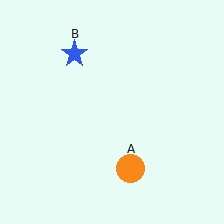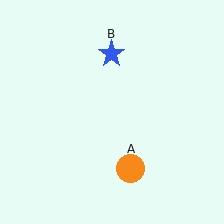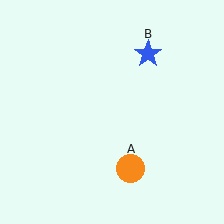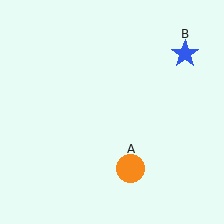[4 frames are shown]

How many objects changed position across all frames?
1 object changed position: blue star (object B).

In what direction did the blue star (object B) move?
The blue star (object B) moved right.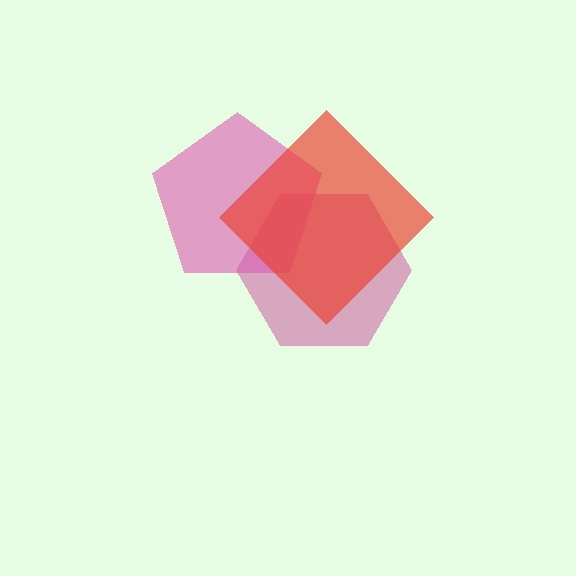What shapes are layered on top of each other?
The layered shapes are: a magenta hexagon, a pink pentagon, a red diamond.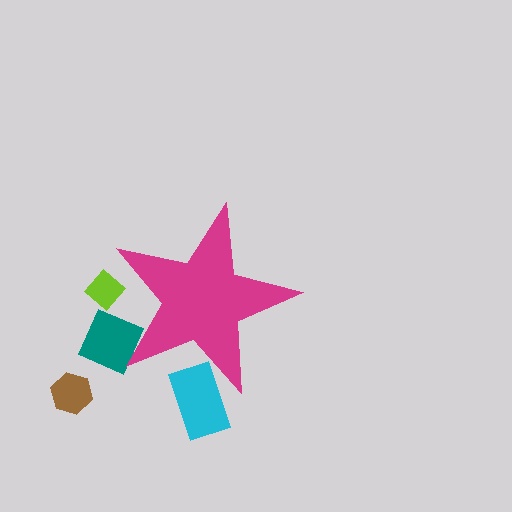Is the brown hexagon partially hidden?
No, the brown hexagon is fully visible.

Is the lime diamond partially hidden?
Yes, the lime diamond is partially hidden behind the magenta star.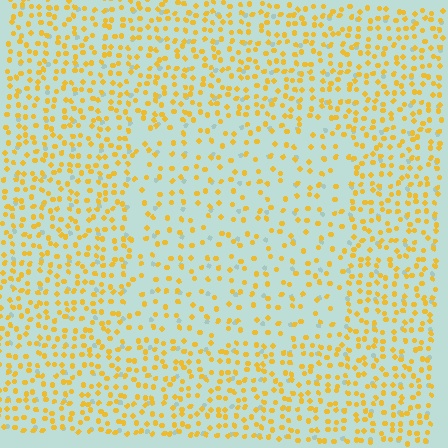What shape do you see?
I see a rectangle.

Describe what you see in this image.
The image contains small yellow elements arranged at two different densities. A rectangle-shaped region is visible where the elements are less densely packed than the surrounding area.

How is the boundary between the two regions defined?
The boundary is defined by a change in element density (approximately 1.9x ratio). All elements are the same color, size, and shape.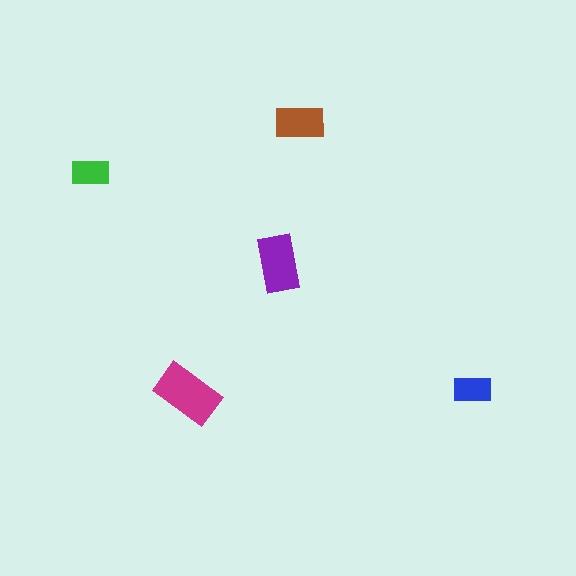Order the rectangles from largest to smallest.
the magenta one, the purple one, the brown one, the blue one, the green one.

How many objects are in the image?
There are 5 objects in the image.